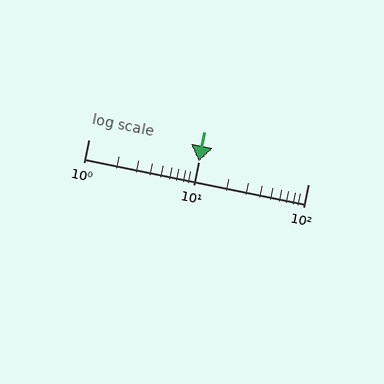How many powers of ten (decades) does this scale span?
The scale spans 2 decades, from 1 to 100.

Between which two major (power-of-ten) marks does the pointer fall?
The pointer is between 10 and 100.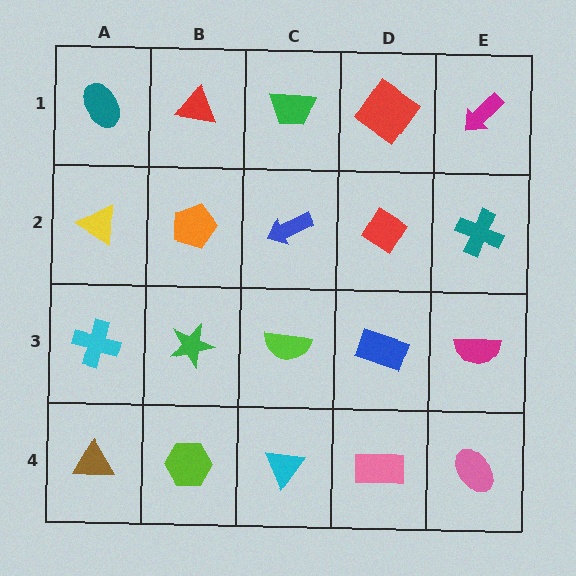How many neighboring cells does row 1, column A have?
2.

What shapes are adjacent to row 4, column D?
A blue rectangle (row 3, column D), a cyan triangle (row 4, column C), a pink ellipse (row 4, column E).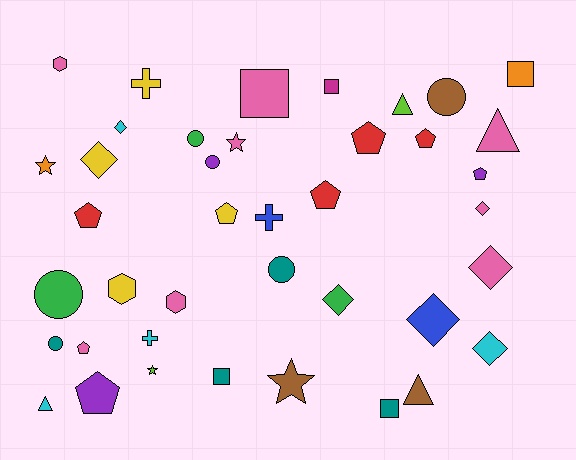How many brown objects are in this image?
There are 3 brown objects.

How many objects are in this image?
There are 40 objects.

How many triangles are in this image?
There are 4 triangles.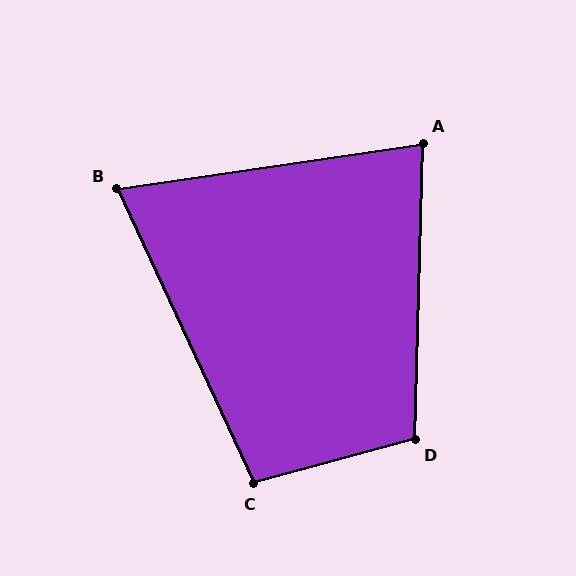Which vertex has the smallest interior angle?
B, at approximately 73 degrees.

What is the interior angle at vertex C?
Approximately 100 degrees (obtuse).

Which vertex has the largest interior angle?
D, at approximately 107 degrees.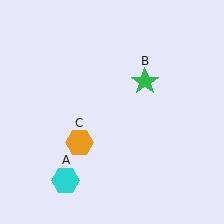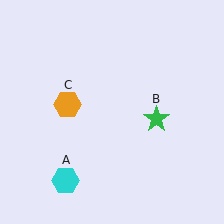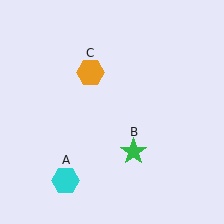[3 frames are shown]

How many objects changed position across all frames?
2 objects changed position: green star (object B), orange hexagon (object C).